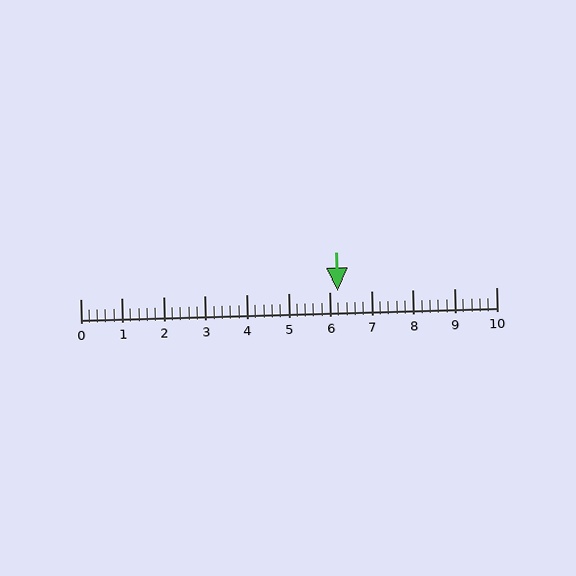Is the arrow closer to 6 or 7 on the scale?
The arrow is closer to 6.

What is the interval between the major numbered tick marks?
The major tick marks are spaced 1 units apart.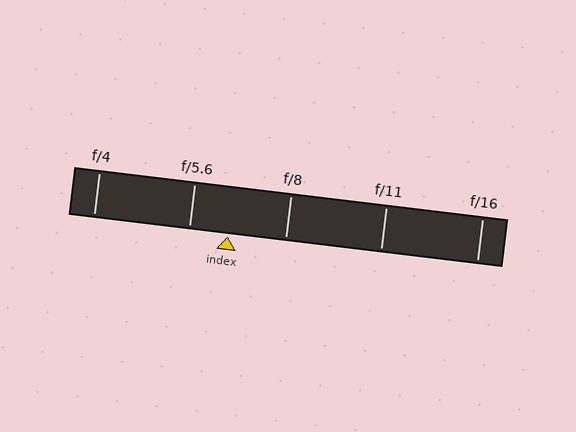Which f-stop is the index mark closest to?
The index mark is closest to f/5.6.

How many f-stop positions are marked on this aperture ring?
There are 5 f-stop positions marked.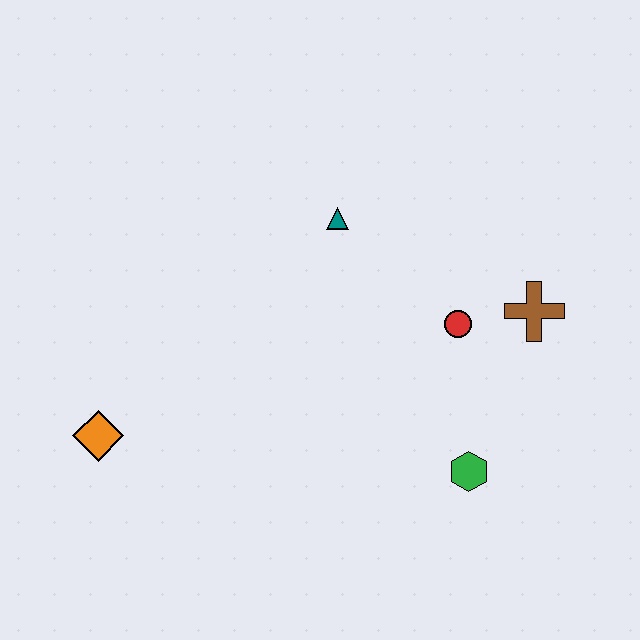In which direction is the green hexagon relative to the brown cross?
The green hexagon is below the brown cross.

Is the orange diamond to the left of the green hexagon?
Yes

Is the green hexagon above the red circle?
No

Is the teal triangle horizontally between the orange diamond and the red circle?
Yes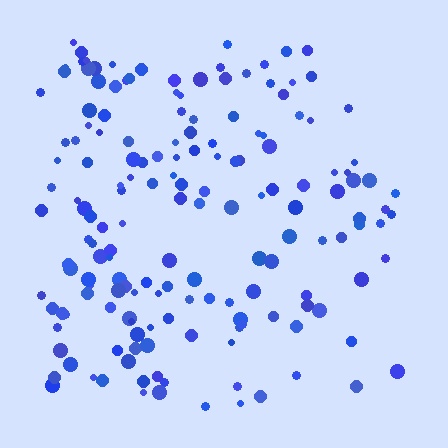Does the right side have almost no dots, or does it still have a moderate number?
Still a moderate number, just noticeably fewer than the left.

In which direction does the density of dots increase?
From right to left, with the left side densest.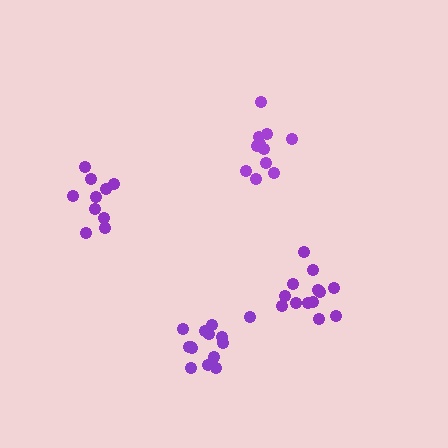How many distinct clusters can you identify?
There are 4 distinct clusters.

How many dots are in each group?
Group 1: 13 dots, Group 2: 10 dots, Group 3: 11 dots, Group 4: 14 dots (48 total).